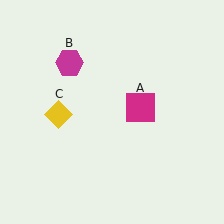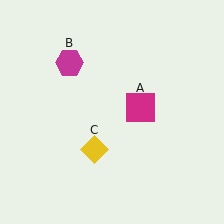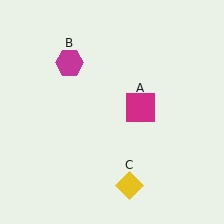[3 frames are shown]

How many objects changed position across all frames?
1 object changed position: yellow diamond (object C).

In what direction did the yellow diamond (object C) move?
The yellow diamond (object C) moved down and to the right.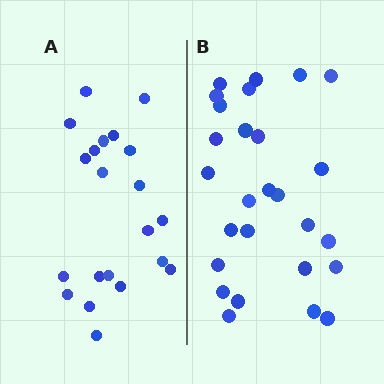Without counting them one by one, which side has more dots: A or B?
Region B (the right region) has more dots.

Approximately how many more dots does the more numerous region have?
Region B has about 6 more dots than region A.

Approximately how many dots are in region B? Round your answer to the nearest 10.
About 30 dots. (The exact count is 27, which rounds to 30.)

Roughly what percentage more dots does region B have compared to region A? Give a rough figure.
About 30% more.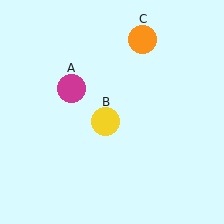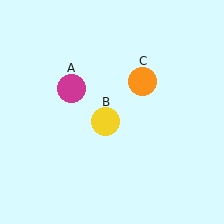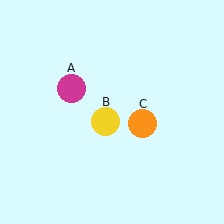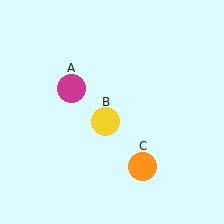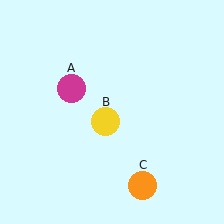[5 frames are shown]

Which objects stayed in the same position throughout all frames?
Magenta circle (object A) and yellow circle (object B) remained stationary.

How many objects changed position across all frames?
1 object changed position: orange circle (object C).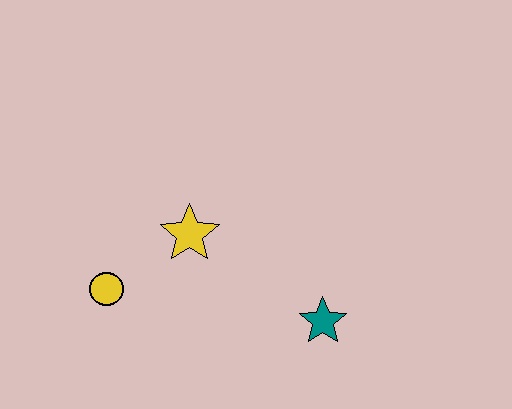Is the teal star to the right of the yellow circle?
Yes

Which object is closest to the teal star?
The yellow star is closest to the teal star.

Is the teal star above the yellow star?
No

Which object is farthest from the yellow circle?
The teal star is farthest from the yellow circle.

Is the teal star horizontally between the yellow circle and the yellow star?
No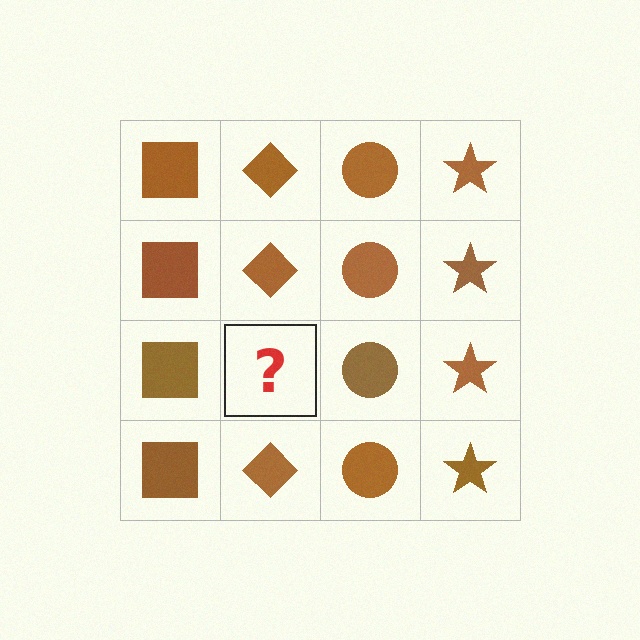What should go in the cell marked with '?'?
The missing cell should contain a brown diamond.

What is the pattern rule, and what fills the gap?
The rule is that each column has a consistent shape. The gap should be filled with a brown diamond.